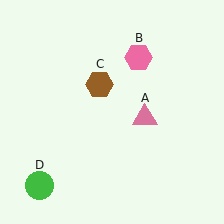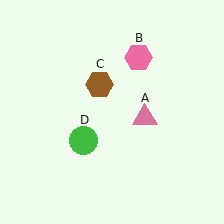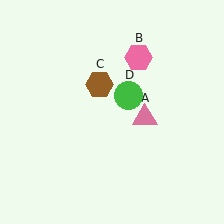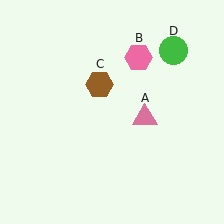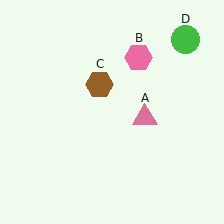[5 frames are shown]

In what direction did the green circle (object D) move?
The green circle (object D) moved up and to the right.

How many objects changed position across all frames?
1 object changed position: green circle (object D).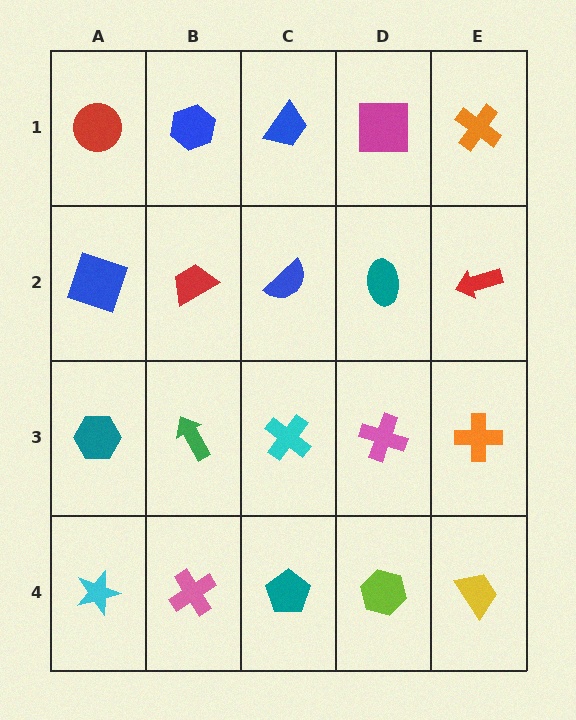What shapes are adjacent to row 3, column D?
A teal ellipse (row 2, column D), a lime hexagon (row 4, column D), a cyan cross (row 3, column C), an orange cross (row 3, column E).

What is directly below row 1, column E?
A red arrow.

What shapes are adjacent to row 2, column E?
An orange cross (row 1, column E), an orange cross (row 3, column E), a teal ellipse (row 2, column D).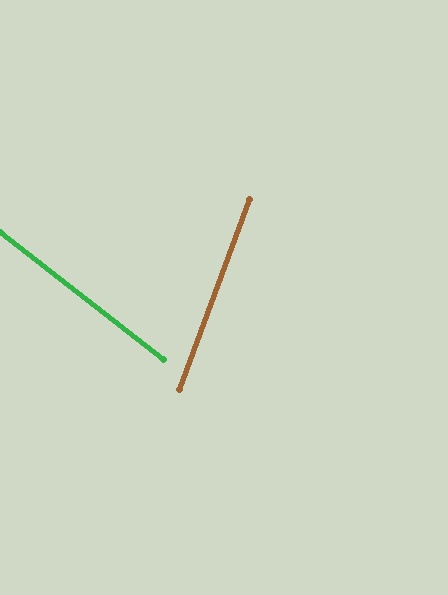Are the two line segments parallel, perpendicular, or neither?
Neither parallel nor perpendicular — they differ by about 72°.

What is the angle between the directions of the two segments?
Approximately 72 degrees.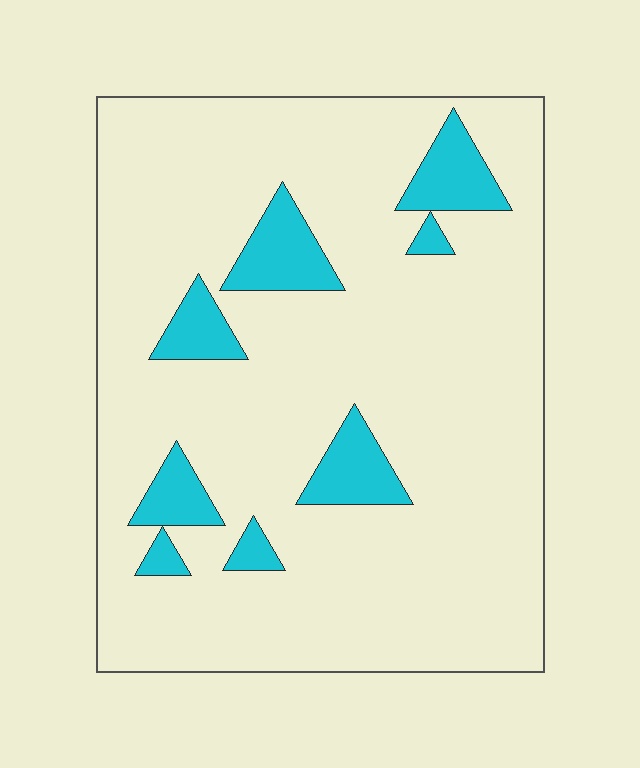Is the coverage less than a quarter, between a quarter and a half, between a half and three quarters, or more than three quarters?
Less than a quarter.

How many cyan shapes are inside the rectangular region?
8.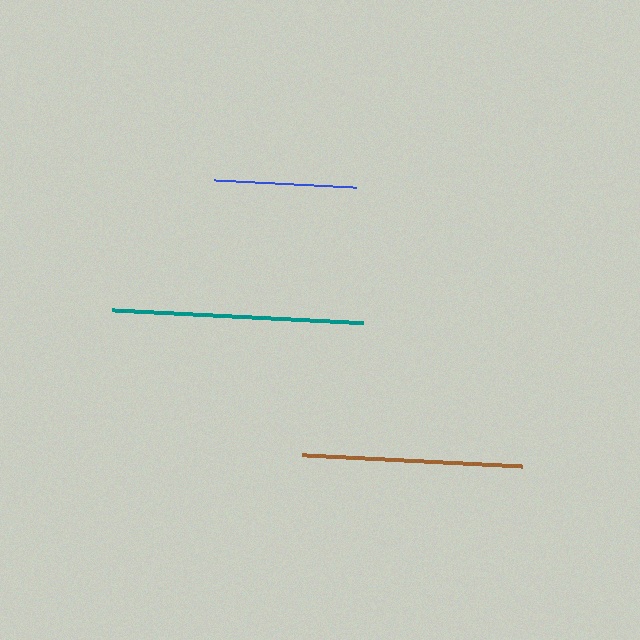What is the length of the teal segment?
The teal segment is approximately 252 pixels long.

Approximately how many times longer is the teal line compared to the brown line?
The teal line is approximately 1.1 times the length of the brown line.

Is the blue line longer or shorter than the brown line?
The brown line is longer than the blue line.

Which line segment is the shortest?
The blue line is the shortest at approximately 142 pixels.